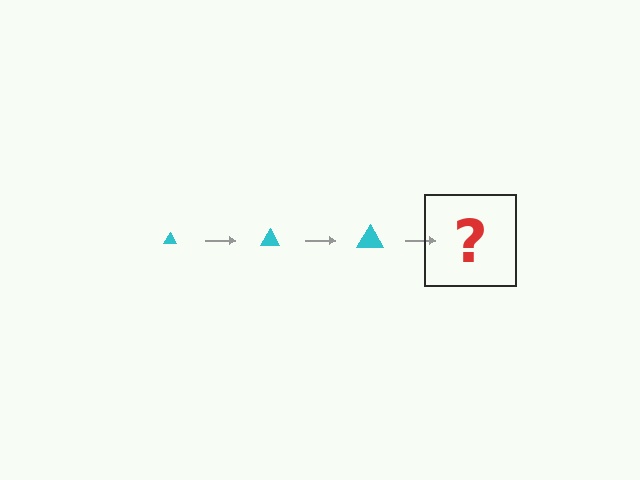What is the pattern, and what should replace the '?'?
The pattern is that the triangle gets progressively larger each step. The '?' should be a cyan triangle, larger than the previous one.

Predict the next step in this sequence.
The next step is a cyan triangle, larger than the previous one.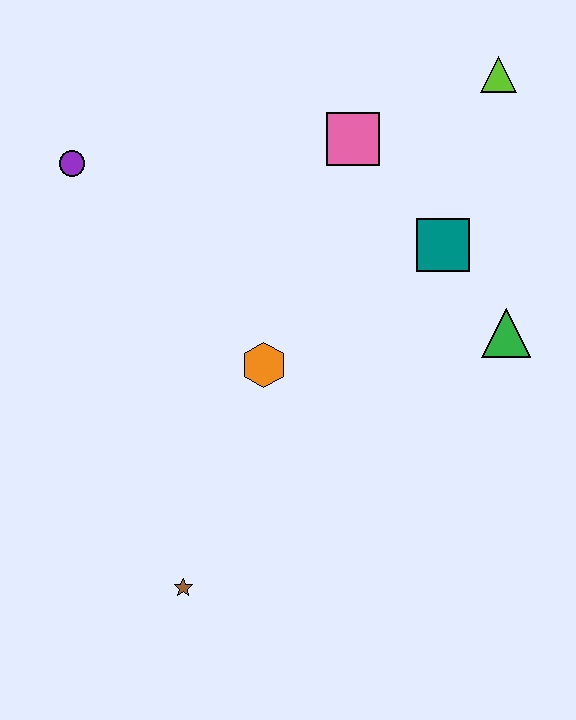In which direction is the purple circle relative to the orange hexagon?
The purple circle is above the orange hexagon.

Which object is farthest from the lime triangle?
The brown star is farthest from the lime triangle.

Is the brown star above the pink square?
No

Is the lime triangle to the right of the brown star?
Yes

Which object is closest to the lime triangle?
The pink square is closest to the lime triangle.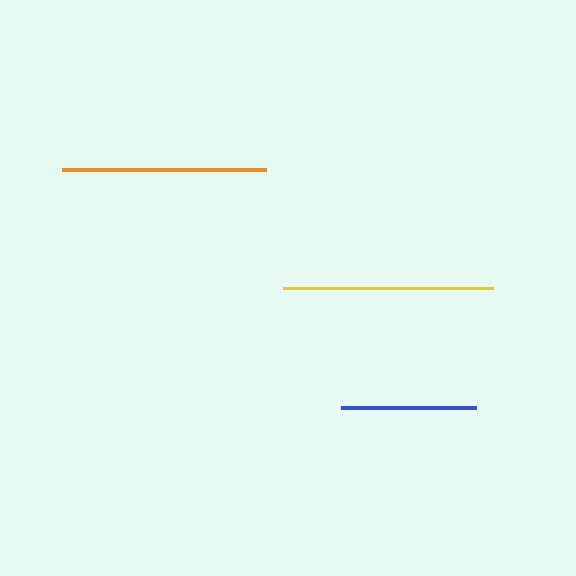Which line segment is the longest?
The yellow line is the longest at approximately 210 pixels.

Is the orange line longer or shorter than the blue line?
The orange line is longer than the blue line.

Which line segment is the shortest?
The blue line is the shortest at approximately 135 pixels.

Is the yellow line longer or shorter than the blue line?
The yellow line is longer than the blue line.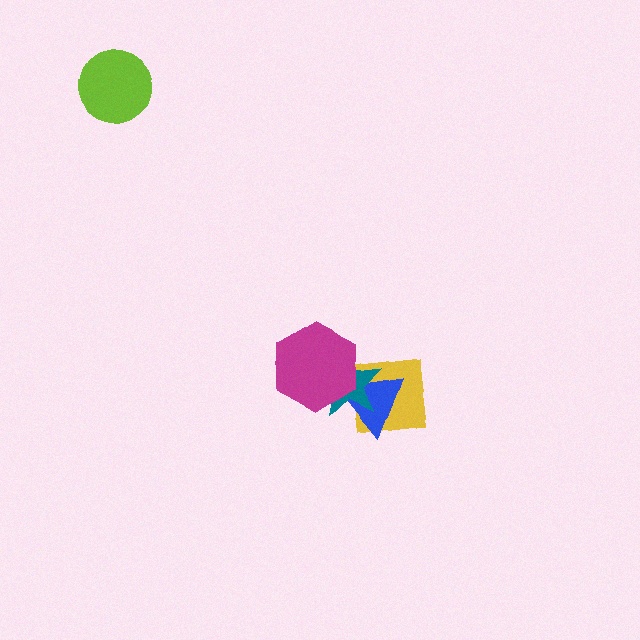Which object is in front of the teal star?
The magenta hexagon is in front of the teal star.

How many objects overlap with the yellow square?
3 objects overlap with the yellow square.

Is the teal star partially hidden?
Yes, it is partially covered by another shape.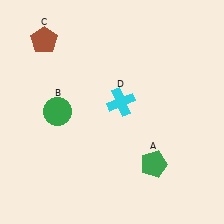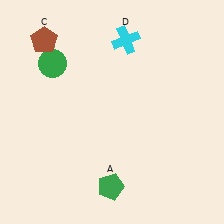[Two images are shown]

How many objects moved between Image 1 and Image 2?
3 objects moved between the two images.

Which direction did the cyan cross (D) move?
The cyan cross (D) moved up.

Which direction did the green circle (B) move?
The green circle (B) moved up.